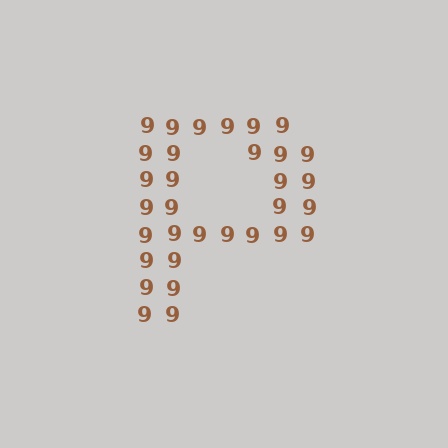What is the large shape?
The large shape is the letter P.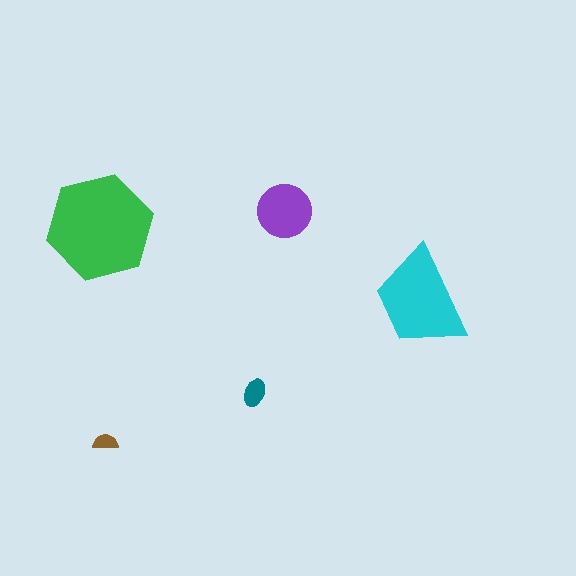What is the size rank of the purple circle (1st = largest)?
3rd.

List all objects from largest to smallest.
The green hexagon, the cyan trapezoid, the purple circle, the teal ellipse, the brown semicircle.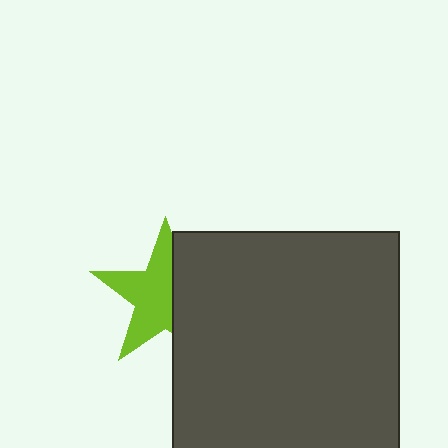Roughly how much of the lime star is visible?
About half of it is visible (roughly 58%).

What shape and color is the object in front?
The object in front is a dark gray square.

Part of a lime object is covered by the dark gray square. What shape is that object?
It is a star.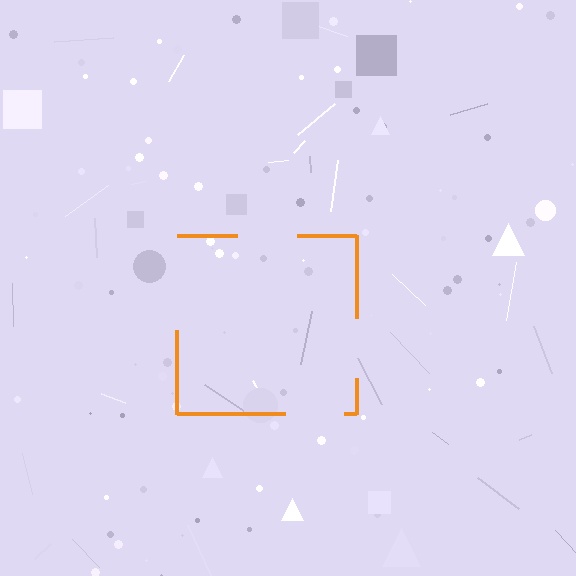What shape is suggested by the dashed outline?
The dashed outline suggests a square.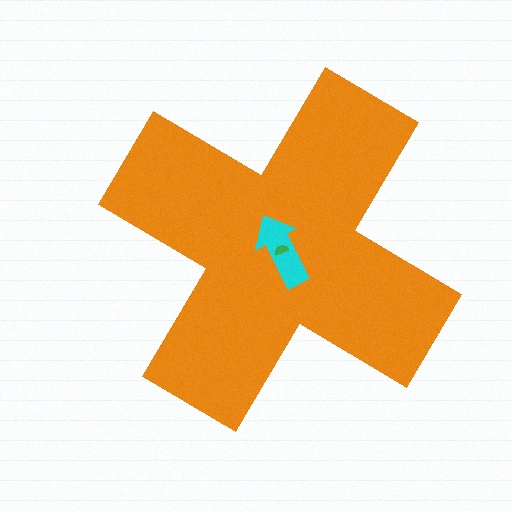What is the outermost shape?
The orange cross.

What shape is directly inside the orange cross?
The cyan arrow.